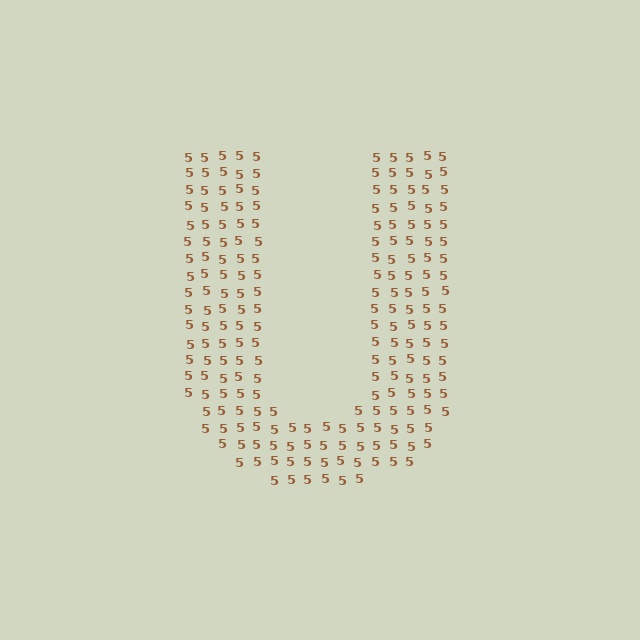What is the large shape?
The large shape is the letter U.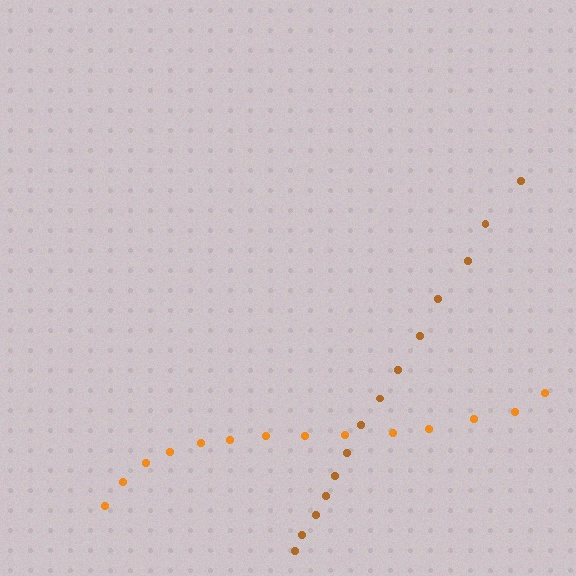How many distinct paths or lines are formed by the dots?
There are 2 distinct paths.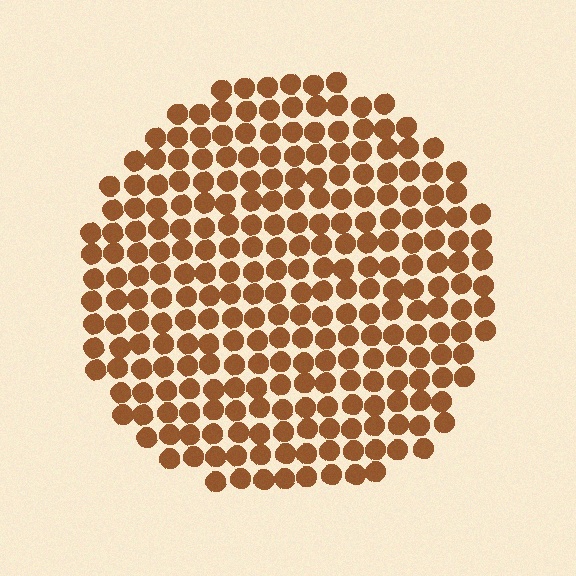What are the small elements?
The small elements are circles.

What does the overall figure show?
The overall figure shows a circle.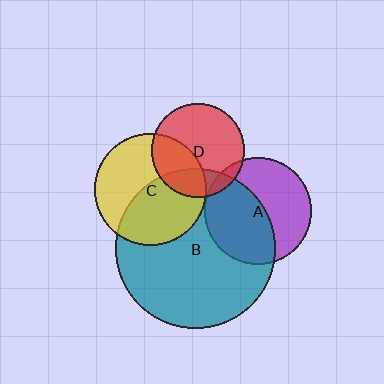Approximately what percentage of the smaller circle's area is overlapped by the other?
Approximately 10%.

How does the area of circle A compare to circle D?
Approximately 1.3 times.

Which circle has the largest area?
Circle B (teal).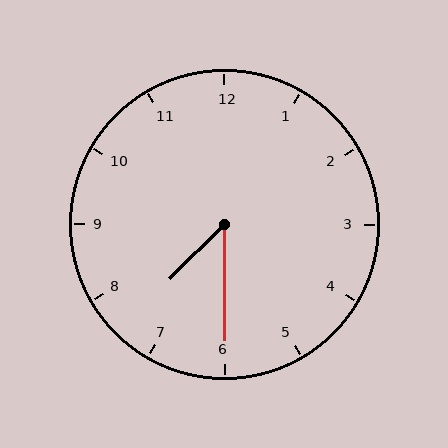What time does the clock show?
7:30.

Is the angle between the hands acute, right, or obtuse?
It is acute.